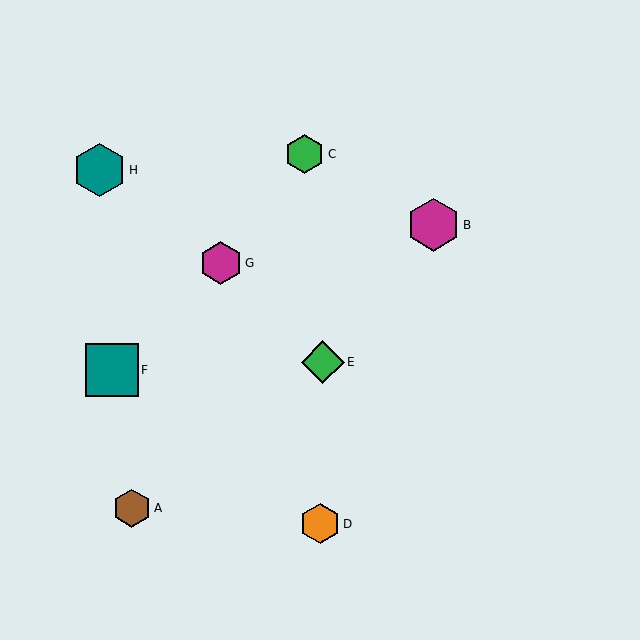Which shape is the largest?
The teal hexagon (labeled H) is the largest.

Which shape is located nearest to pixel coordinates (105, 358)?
The teal square (labeled F) at (112, 370) is nearest to that location.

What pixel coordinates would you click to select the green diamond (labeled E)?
Click at (323, 362) to select the green diamond E.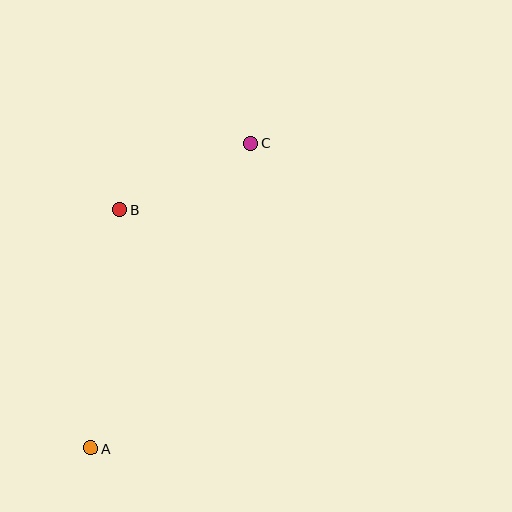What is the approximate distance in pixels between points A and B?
The distance between A and B is approximately 240 pixels.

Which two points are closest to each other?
Points B and C are closest to each other.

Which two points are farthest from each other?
Points A and C are farthest from each other.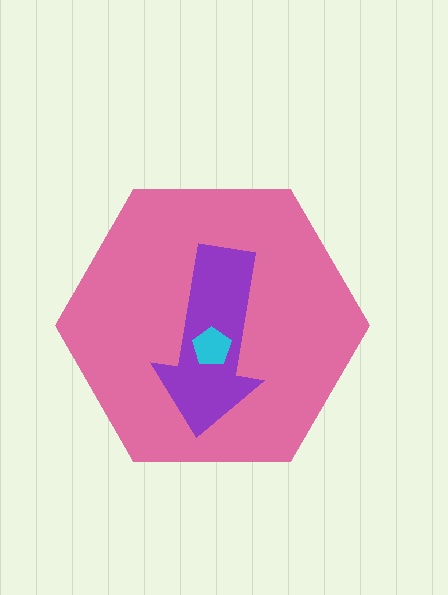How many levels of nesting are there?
3.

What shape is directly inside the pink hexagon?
The purple arrow.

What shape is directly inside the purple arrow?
The cyan pentagon.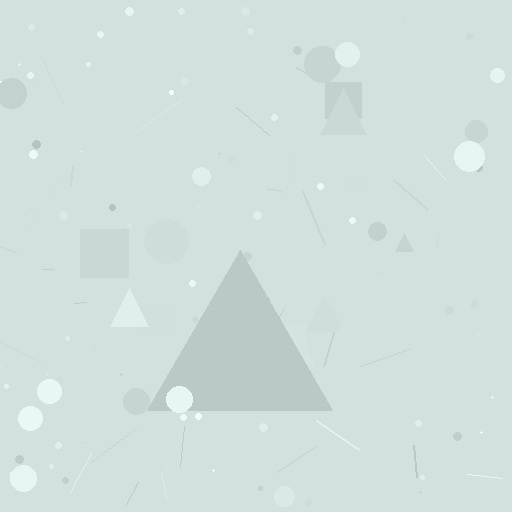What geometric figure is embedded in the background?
A triangle is embedded in the background.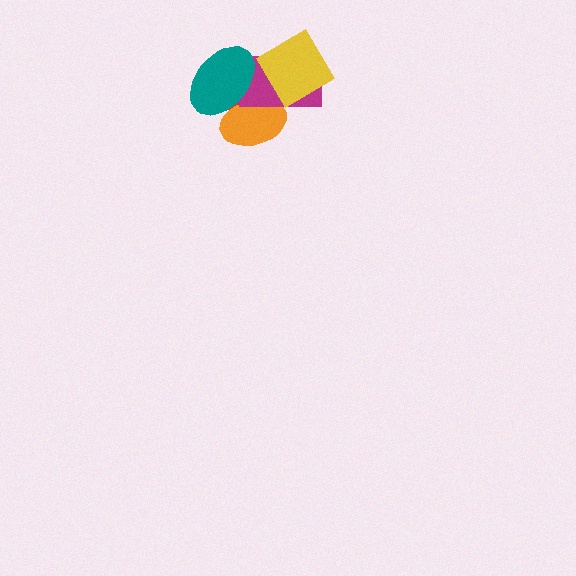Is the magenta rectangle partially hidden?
Yes, it is partially covered by another shape.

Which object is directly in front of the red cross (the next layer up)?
The orange ellipse is directly in front of the red cross.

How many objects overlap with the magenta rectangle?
4 objects overlap with the magenta rectangle.